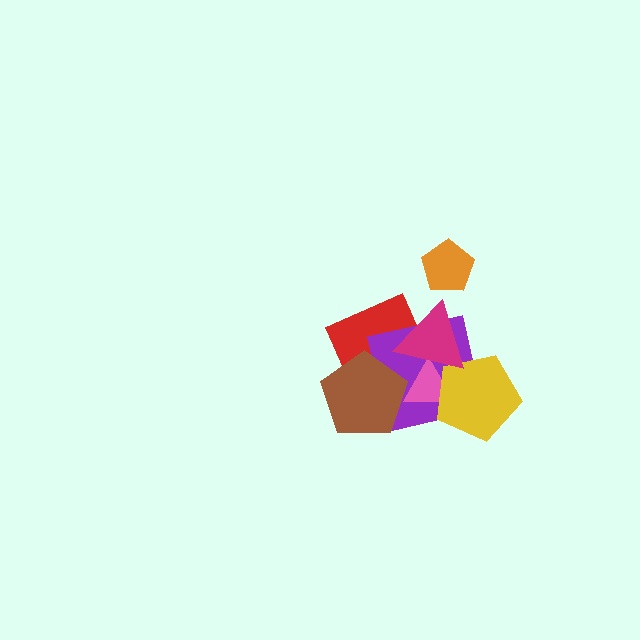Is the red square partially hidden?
Yes, it is partially covered by another shape.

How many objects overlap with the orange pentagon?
0 objects overlap with the orange pentagon.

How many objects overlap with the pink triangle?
5 objects overlap with the pink triangle.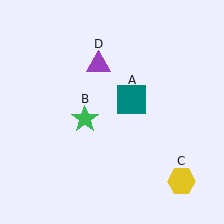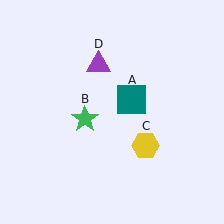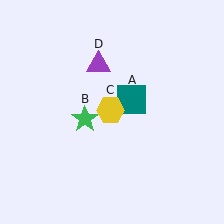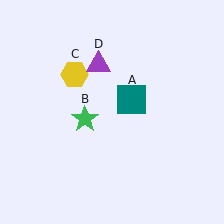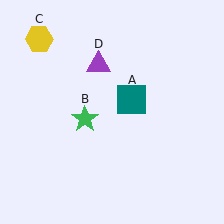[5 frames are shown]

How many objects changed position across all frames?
1 object changed position: yellow hexagon (object C).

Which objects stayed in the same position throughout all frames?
Teal square (object A) and green star (object B) and purple triangle (object D) remained stationary.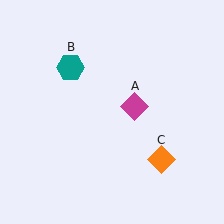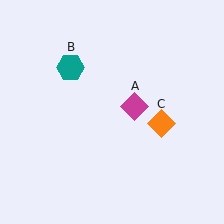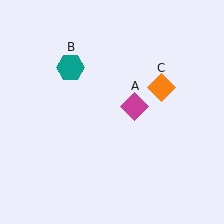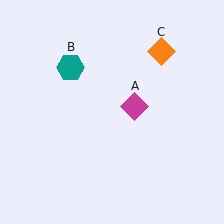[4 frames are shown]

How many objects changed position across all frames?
1 object changed position: orange diamond (object C).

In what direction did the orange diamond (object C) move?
The orange diamond (object C) moved up.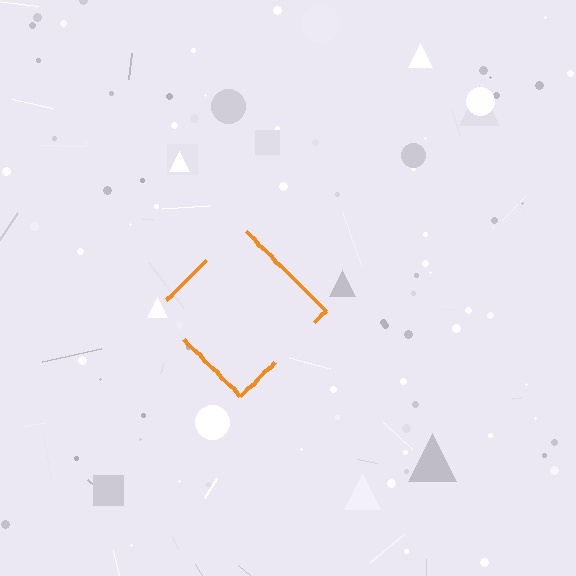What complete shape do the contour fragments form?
The contour fragments form a diamond.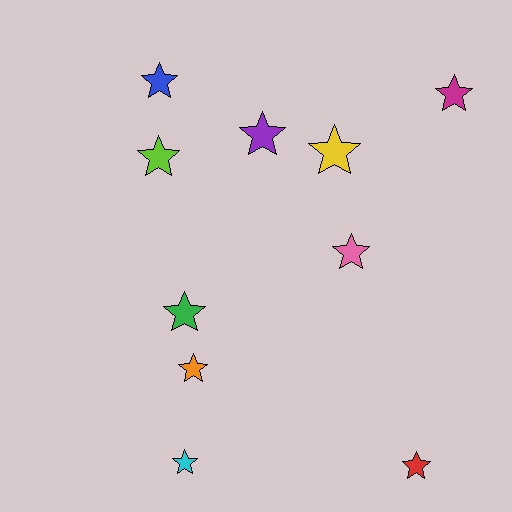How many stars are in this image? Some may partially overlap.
There are 10 stars.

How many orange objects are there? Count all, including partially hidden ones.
There is 1 orange object.